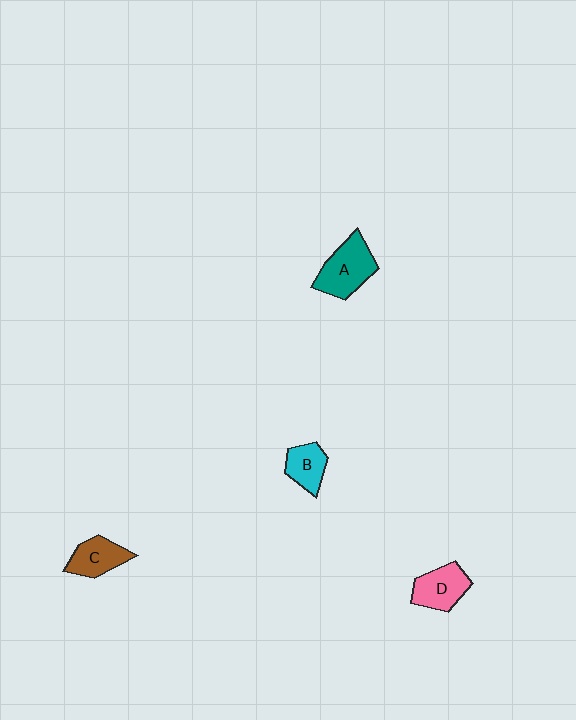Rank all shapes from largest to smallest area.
From largest to smallest: A (teal), D (pink), C (brown), B (cyan).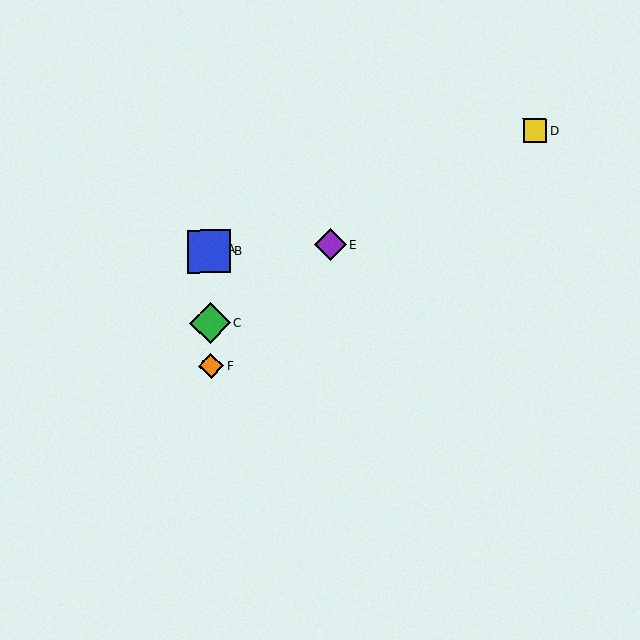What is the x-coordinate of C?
Object C is at x≈210.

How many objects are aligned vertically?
4 objects (A, B, C, F) are aligned vertically.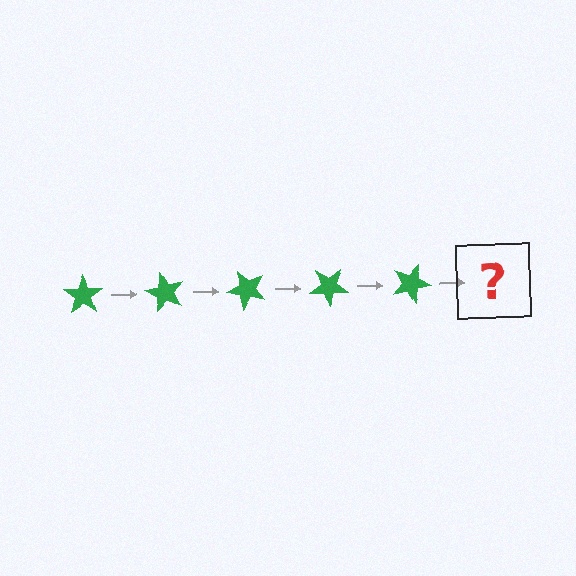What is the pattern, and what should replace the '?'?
The pattern is that the star rotates 60 degrees each step. The '?' should be a green star rotated 300 degrees.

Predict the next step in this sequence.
The next step is a green star rotated 300 degrees.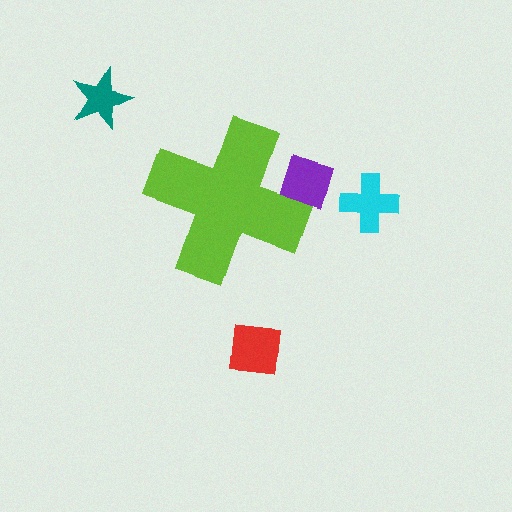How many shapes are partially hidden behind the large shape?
1 shape is partially hidden.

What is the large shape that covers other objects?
A lime cross.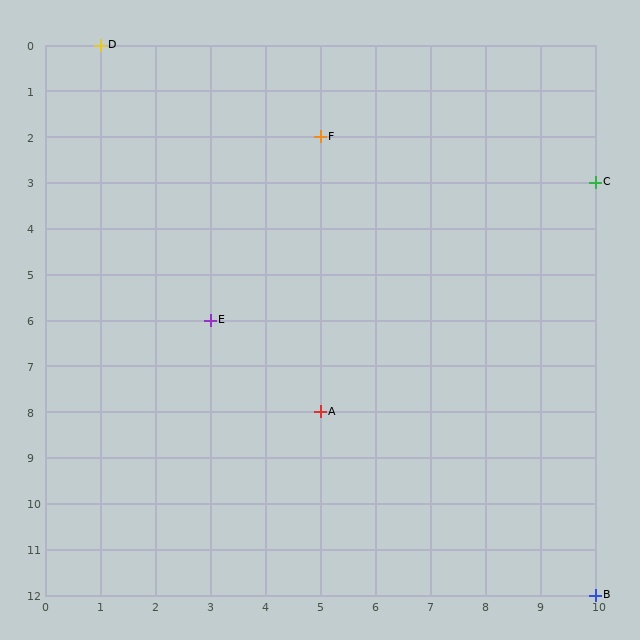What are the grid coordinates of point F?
Point F is at grid coordinates (5, 2).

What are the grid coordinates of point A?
Point A is at grid coordinates (5, 8).